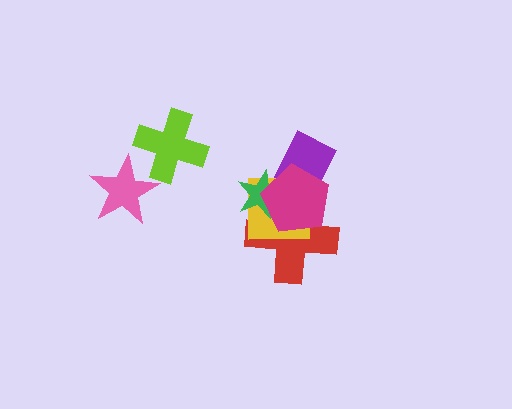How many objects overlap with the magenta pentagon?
4 objects overlap with the magenta pentagon.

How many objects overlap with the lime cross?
1 object overlaps with the lime cross.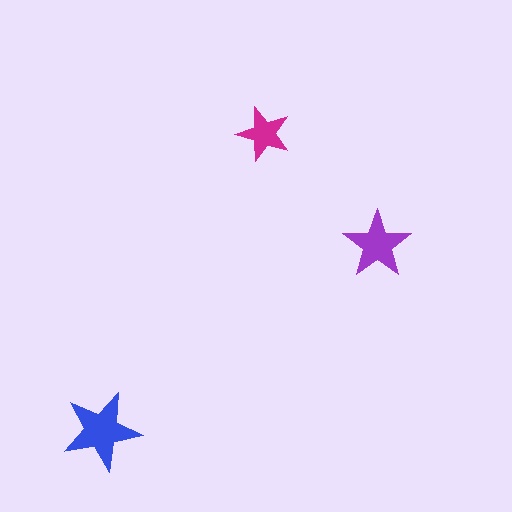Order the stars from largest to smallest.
the blue one, the purple one, the magenta one.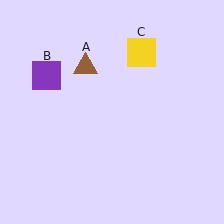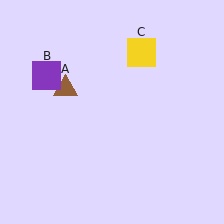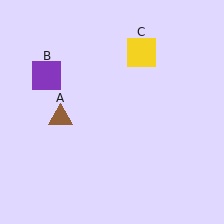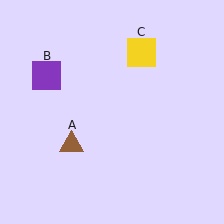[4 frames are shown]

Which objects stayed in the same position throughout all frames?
Purple square (object B) and yellow square (object C) remained stationary.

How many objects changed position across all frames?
1 object changed position: brown triangle (object A).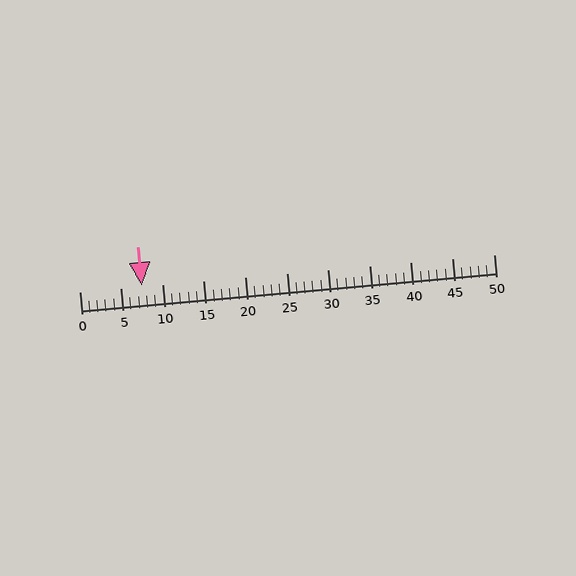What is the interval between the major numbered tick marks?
The major tick marks are spaced 5 units apart.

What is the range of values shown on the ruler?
The ruler shows values from 0 to 50.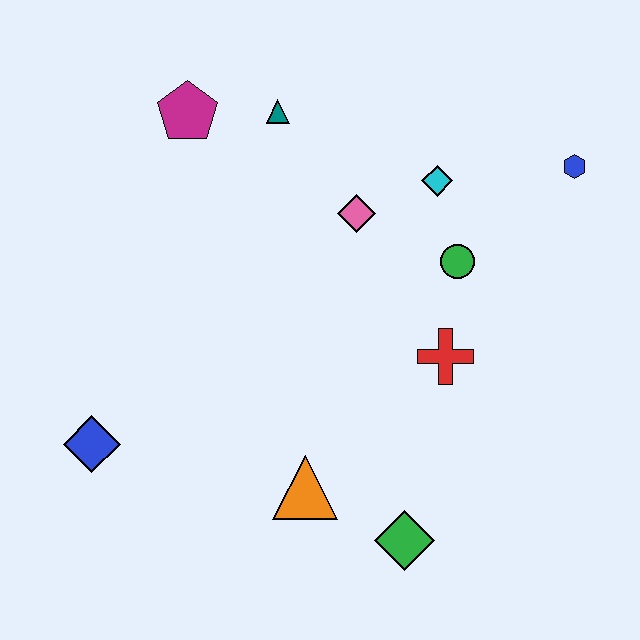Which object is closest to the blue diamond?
The orange triangle is closest to the blue diamond.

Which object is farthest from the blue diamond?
The blue hexagon is farthest from the blue diamond.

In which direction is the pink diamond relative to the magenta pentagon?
The pink diamond is to the right of the magenta pentagon.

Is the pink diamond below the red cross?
No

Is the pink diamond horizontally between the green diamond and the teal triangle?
Yes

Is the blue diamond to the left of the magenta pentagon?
Yes